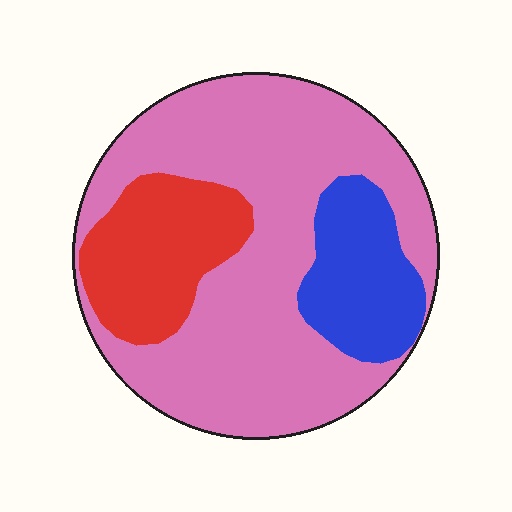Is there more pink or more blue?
Pink.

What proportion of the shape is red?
Red takes up about one fifth (1/5) of the shape.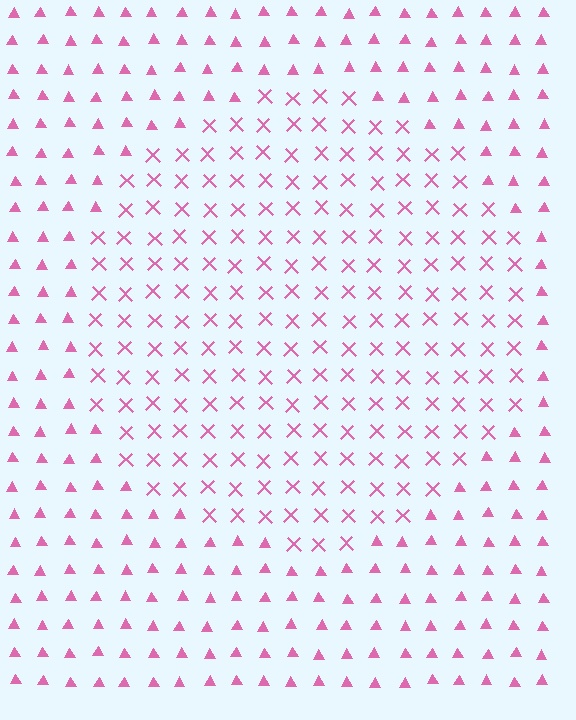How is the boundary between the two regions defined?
The boundary is defined by a change in element shape: X marks inside vs. triangles outside. All elements share the same color and spacing.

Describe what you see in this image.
The image is filled with small pink elements arranged in a uniform grid. A circle-shaped region contains X marks, while the surrounding area contains triangles. The boundary is defined purely by the change in element shape.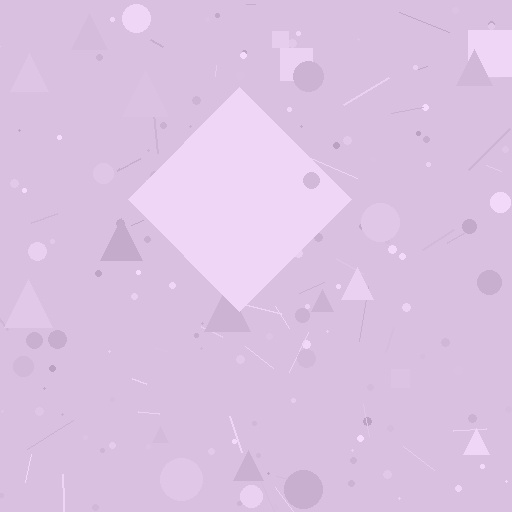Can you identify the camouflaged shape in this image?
The camouflaged shape is a diamond.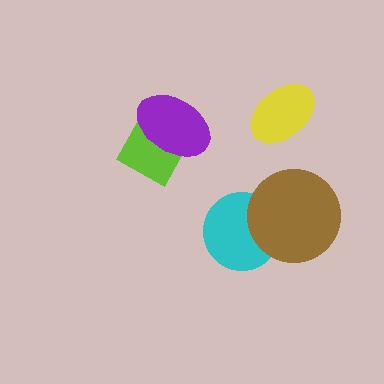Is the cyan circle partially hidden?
Yes, it is partially covered by another shape.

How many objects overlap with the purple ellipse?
1 object overlaps with the purple ellipse.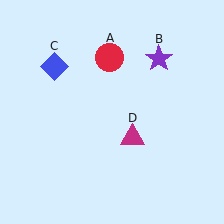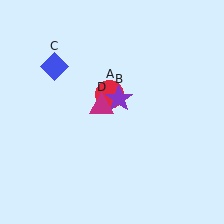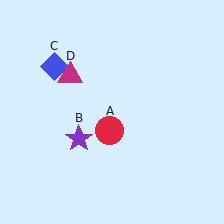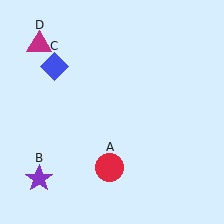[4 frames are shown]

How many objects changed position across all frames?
3 objects changed position: red circle (object A), purple star (object B), magenta triangle (object D).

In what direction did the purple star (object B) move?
The purple star (object B) moved down and to the left.